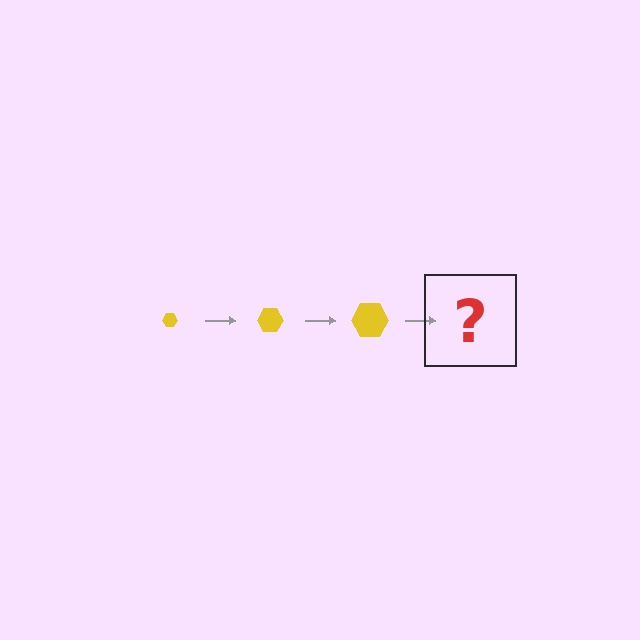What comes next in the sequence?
The next element should be a yellow hexagon, larger than the previous one.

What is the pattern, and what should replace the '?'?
The pattern is that the hexagon gets progressively larger each step. The '?' should be a yellow hexagon, larger than the previous one.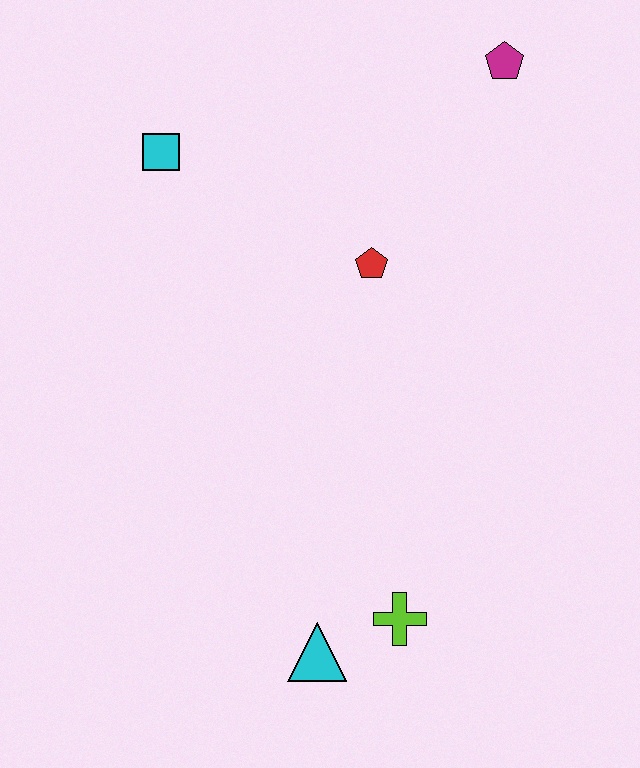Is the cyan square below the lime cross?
No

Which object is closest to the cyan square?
The red pentagon is closest to the cyan square.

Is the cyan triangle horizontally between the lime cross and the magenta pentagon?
No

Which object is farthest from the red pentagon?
The cyan triangle is farthest from the red pentagon.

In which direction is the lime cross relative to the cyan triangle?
The lime cross is to the right of the cyan triangle.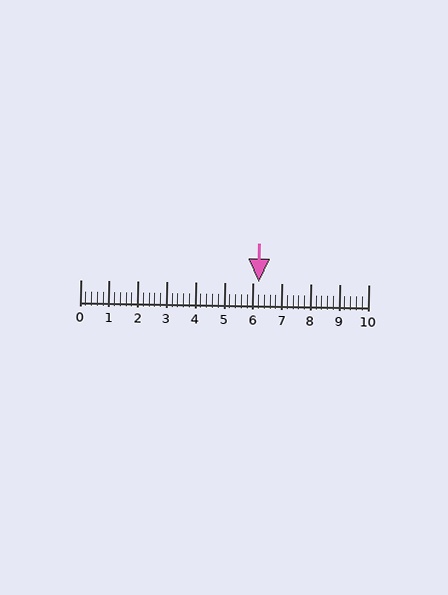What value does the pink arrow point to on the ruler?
The pink arrow points to approximately 6.2.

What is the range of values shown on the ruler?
The ruler shows values from 0 to 10.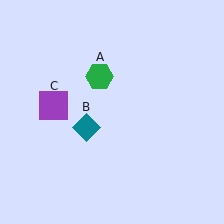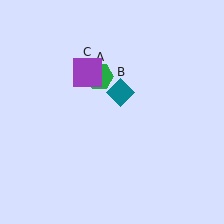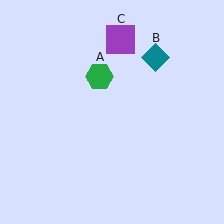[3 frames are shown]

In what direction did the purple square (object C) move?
The purple square (object C) moved up and to the right.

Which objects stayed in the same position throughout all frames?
Green hexagon (object A) remained stationary.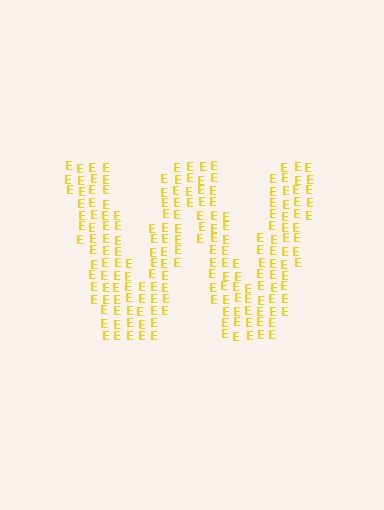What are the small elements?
The small elements are letter E's.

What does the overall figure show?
The overall figure shows the letter W.